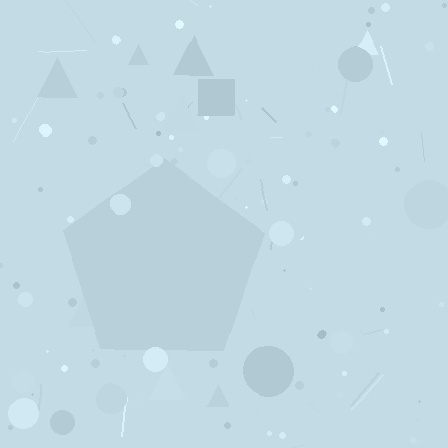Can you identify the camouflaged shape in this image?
The camouflaged shape is a pentagon.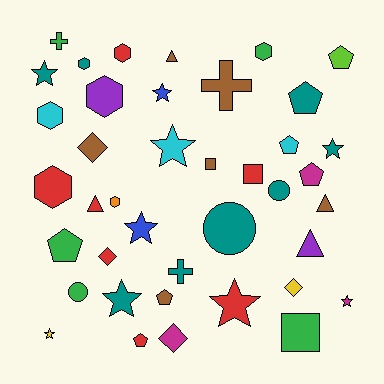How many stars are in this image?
There are 9 stars.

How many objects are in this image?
There are 40 objects.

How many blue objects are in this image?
There are 2 blue objects.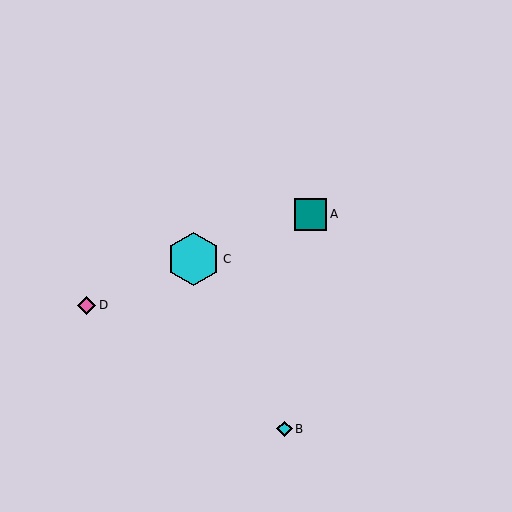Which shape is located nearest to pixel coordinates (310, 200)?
The teal square (labeled A) at (311, 214) is nearest to that location.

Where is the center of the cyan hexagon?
The center of the cyan hexagon is at (194, 259).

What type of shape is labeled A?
Shape A is a teal square.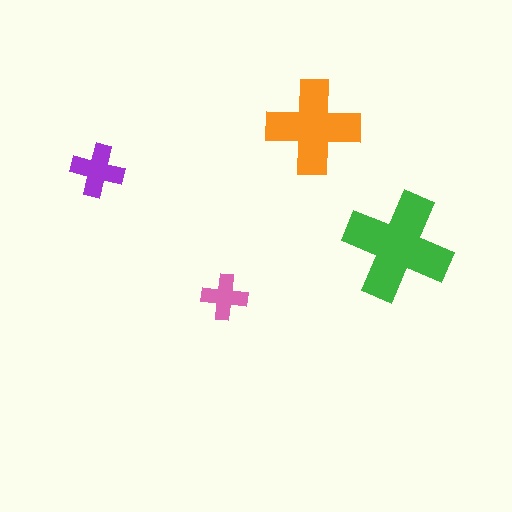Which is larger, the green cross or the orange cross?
The green one.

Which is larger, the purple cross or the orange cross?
The orange one.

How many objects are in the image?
There are 4 objects in the image.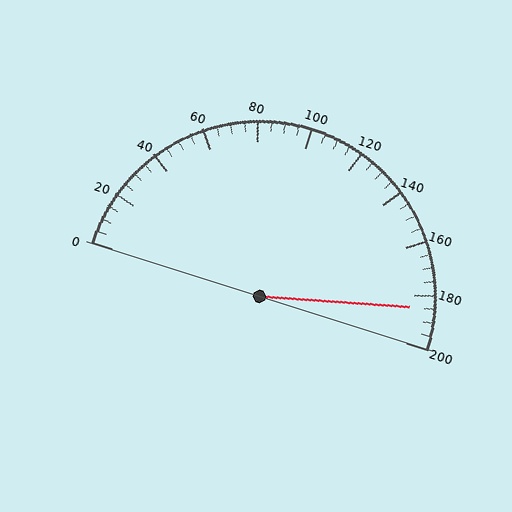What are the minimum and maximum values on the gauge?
The gauge ranges from 0 to 200.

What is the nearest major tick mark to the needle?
The nearest major tick mark is 180.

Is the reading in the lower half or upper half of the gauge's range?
The reading is in the upper half of the range (0 to 200).